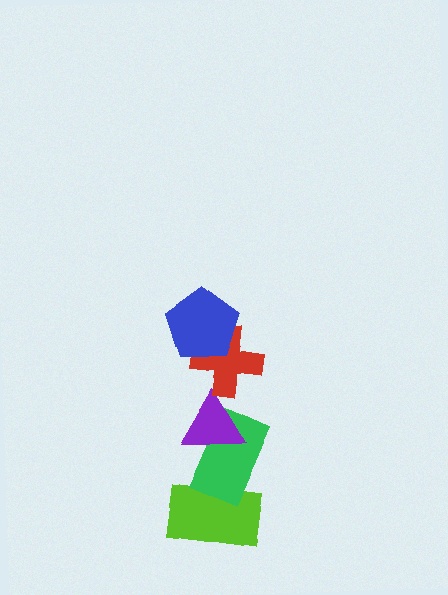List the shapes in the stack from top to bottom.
From top to bottom: the blue pentagon, the red cross, the purple triangle, the green rectangle, the lime rectangle.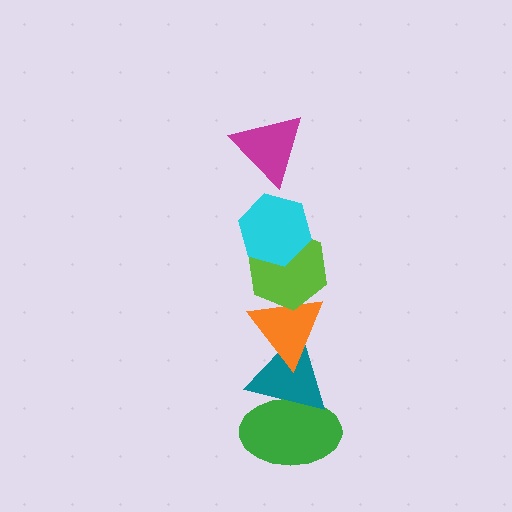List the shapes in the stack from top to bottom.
From top to bottom: the magenta triangle, the cyan hexagon, the lime hexagon, the orange triangle, the teal triangle, the green ellipse.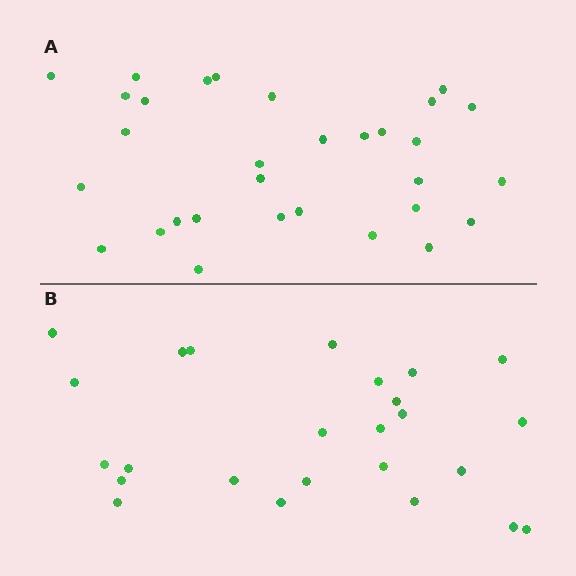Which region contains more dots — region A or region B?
Region A (the top region) has more dots.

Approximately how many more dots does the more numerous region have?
Region A has about 6 more dots than region B.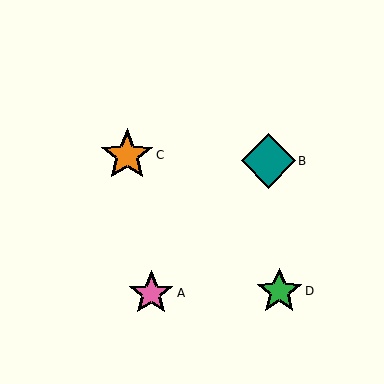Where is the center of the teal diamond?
The center of the teal diamond is at (268, 161).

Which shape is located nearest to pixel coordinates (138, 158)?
The orange star (labeled C) at (127, 155) is nearest to that location.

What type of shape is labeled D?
Shape D is a green star.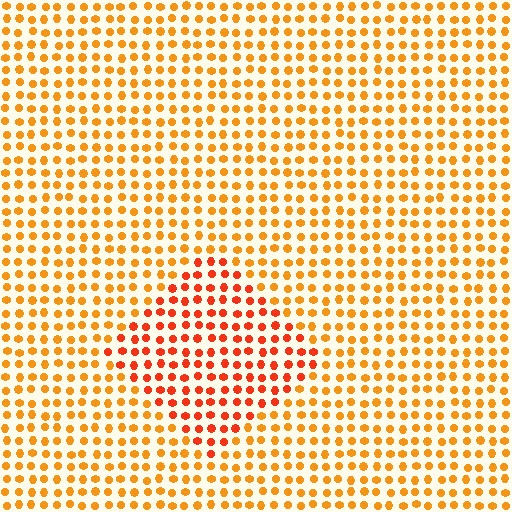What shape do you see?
I see a diamond.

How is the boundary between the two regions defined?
The boundary is defined purely by a slight shift in hue (about 27 degrees). Spacing, size, and orientation are identical on both sides.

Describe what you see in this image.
The image is filled with small orange elements in a uniform arrangement. A diamond-shaped region is visible where the elements are tinted to a slightly different hue, forming a subtle color boundary.